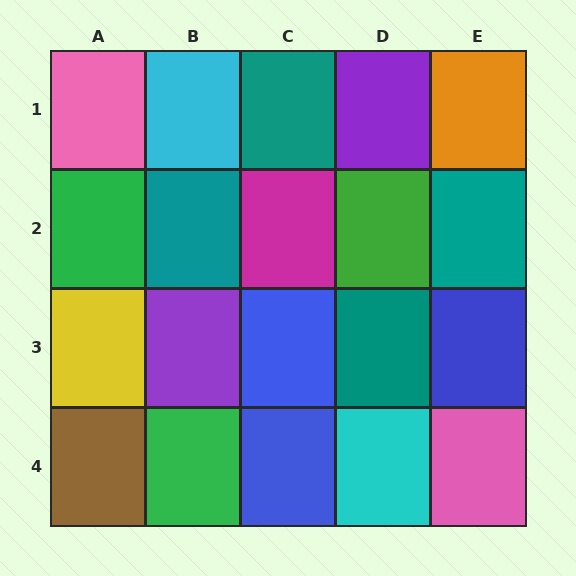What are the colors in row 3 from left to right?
Yellow, purple, blue, teal, blue.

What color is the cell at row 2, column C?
Magenta.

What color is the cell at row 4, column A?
Brown.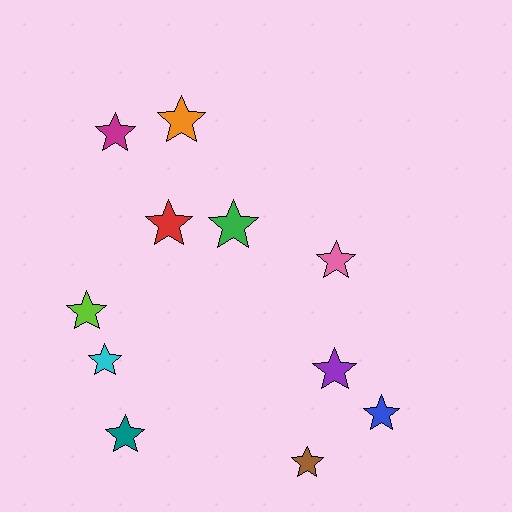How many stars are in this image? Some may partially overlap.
There are 11 stars.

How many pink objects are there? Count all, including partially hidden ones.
There is 1 pink object.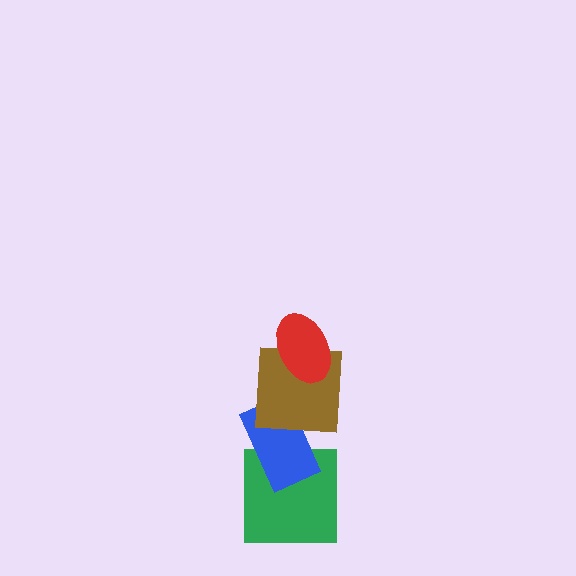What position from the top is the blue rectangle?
The blue rectangle is 3rd from the top.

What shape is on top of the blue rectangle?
The brown square is on top of the blue rectangle.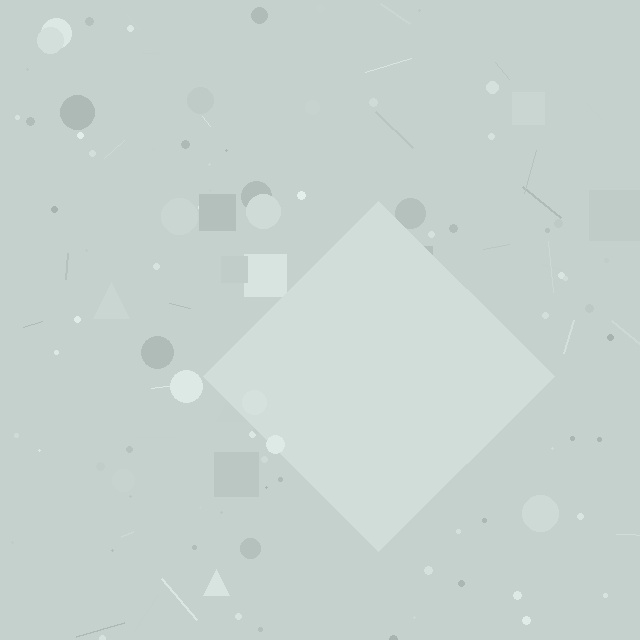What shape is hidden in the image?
A diamond is hidden in the image.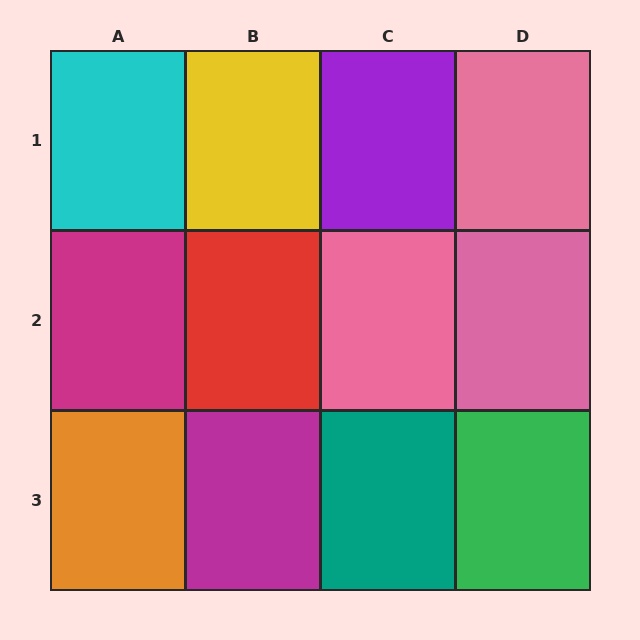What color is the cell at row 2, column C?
Pink.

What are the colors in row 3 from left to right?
Orange, magenta, teal, green.